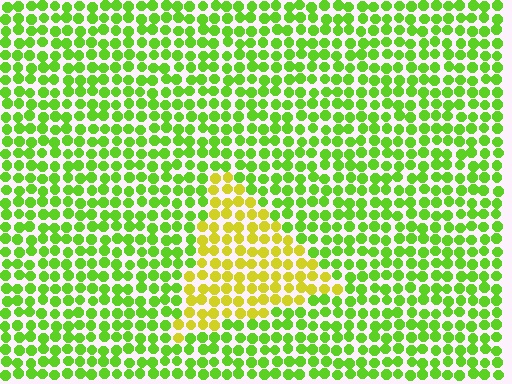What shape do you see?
I see a triangle.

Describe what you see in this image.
The image is filled with small lime elements in a uniform arrangement. A triangle-shaped region is visible where the elements are tinted to a slightly different hue, forming a subtle color boundary.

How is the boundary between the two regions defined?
The boundary is defined purely by a slight shift in hue (about 41 degrees). Spacing, size, and orientation are identical on both sides.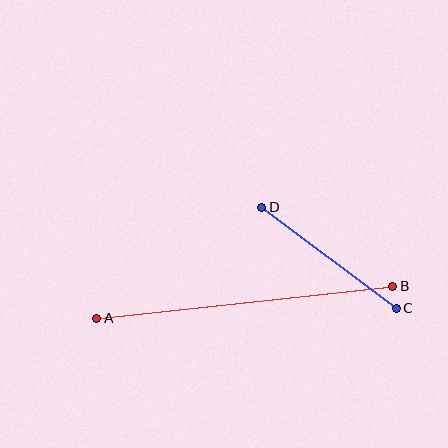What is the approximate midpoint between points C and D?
The midpoint is at approximately (329, 258) pixels.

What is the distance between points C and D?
The distance is approximately 168 pixels.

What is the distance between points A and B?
The distance is approximately 298 pixels.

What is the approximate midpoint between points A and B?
The midpoint is at approximately (245, 302) pixels.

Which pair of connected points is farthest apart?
Points A and B are farthest apart.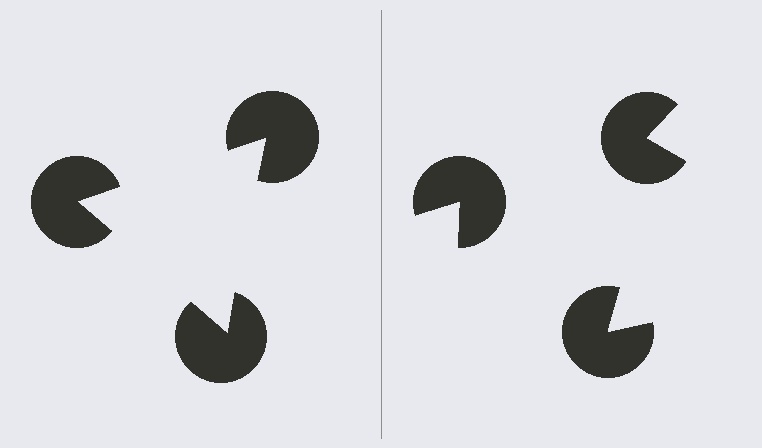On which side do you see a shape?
An illusory triangle appears on the left side. On the right side the wedge cuts are rotated, so no coherent shape forms.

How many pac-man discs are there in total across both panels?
6 — 3 on each side.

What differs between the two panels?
The pac-man discs are positioned identically on both sides; only the wedge orientations differ. On the left they align to a triangle; on the right they are misaligned.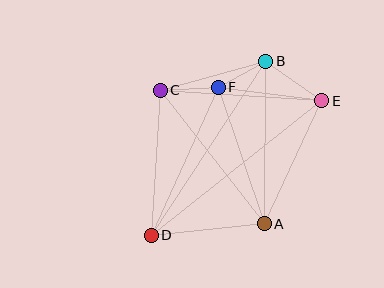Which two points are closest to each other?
Points B and F are closest to each other.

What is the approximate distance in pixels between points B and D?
The distance between B and D is approximately 208 pixels.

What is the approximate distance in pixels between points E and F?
The distance between E and F is approximately 105 pixels.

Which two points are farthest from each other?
Points D and E are farthest from each other.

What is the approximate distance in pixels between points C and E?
The distance between C and E is approximately 162 pixels.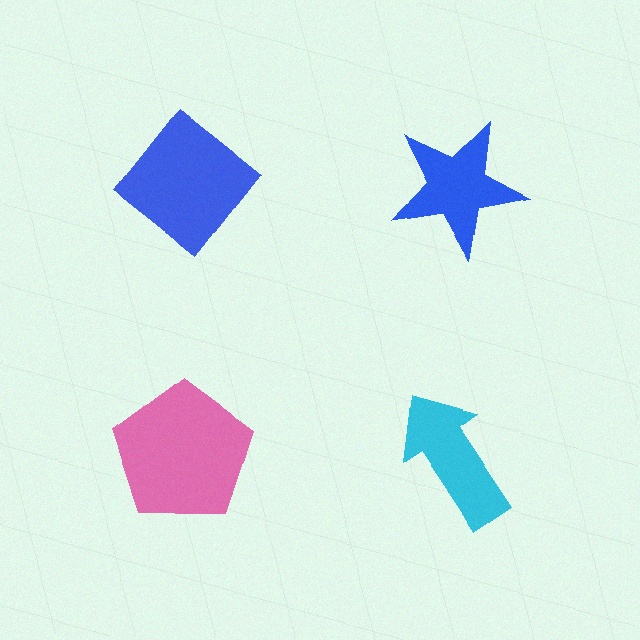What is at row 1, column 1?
A blue diamond.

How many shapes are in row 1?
2 shapes.